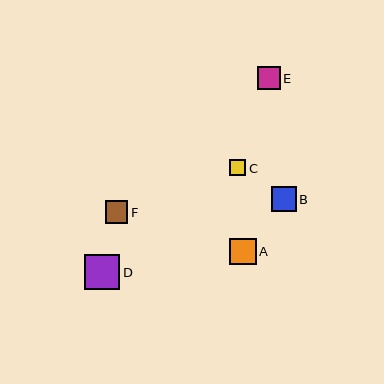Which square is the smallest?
Square C is the smallest with a size of approximately 16 pixels.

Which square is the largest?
Square D is the largest with a size of approximately 35 pixels.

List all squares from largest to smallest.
From largest to smallest: D, A, B, E, F, C.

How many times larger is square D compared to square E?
Square D is approximately 1.5 times the size of square E.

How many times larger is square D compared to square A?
Square D is approximately 1.3 times the size of square A.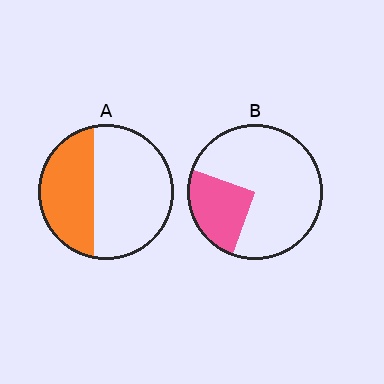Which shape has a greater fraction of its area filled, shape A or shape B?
Shape A.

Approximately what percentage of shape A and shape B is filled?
A is approximately 40% and B is approximately 25%.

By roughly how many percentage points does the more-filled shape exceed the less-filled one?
By roughly 15 percentage points (A over B).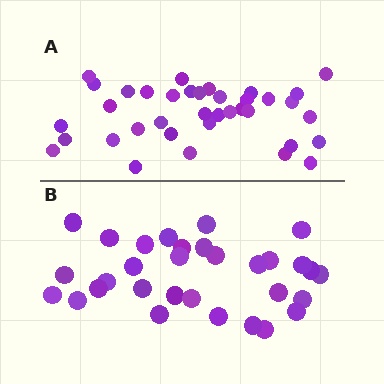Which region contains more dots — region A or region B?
Region A (the top region) has more dots.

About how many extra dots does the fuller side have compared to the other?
Region A has about 6 more dots than region B.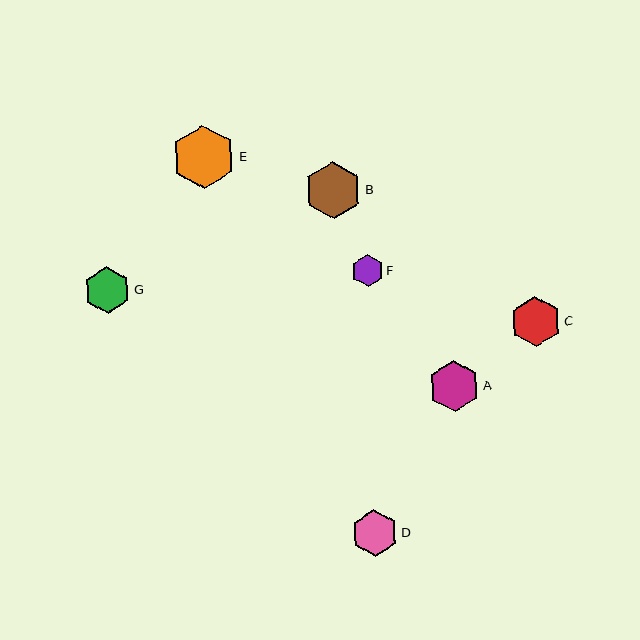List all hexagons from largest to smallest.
From largest to smallest: E, B, A, C, D, G, F.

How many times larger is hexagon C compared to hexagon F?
Hexagon C is approximately 1.6 times the size of hexagon F.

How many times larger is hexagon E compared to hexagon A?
Hexagon E is approximately 1.2 times the size of hexagon A.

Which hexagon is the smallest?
Hexagon F is the smallest with a size of approximately 32 pixels.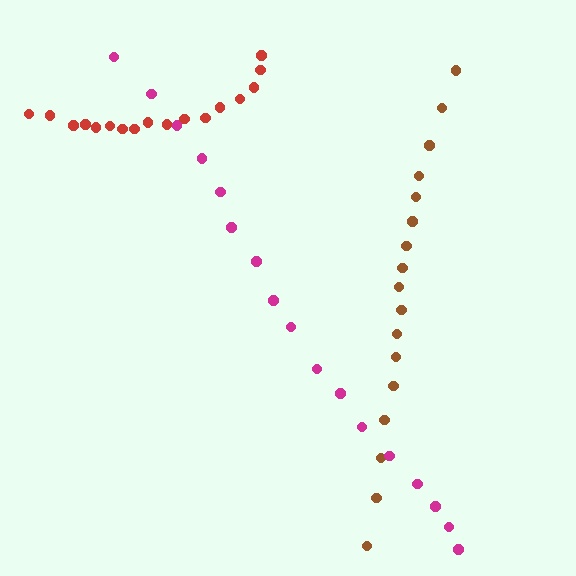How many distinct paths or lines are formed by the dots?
There are 3 distinct paths.